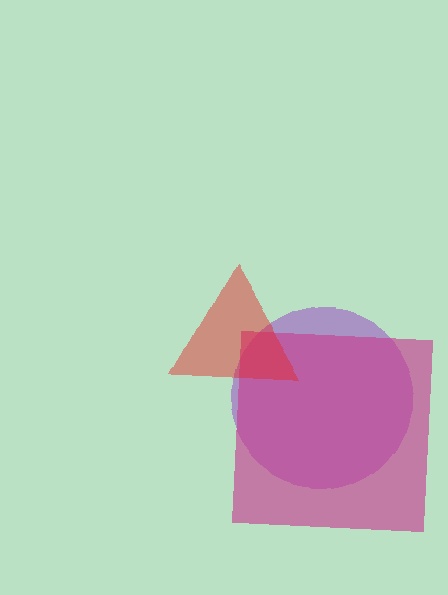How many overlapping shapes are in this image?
There are 3 overlapping shapes in the image.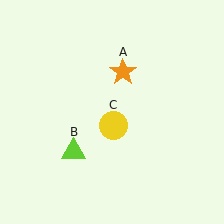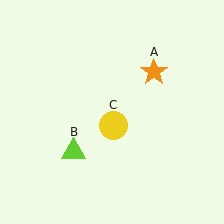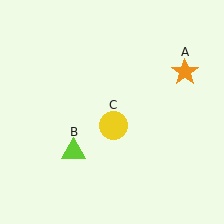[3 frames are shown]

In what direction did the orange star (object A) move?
The orange star (object A) moved right.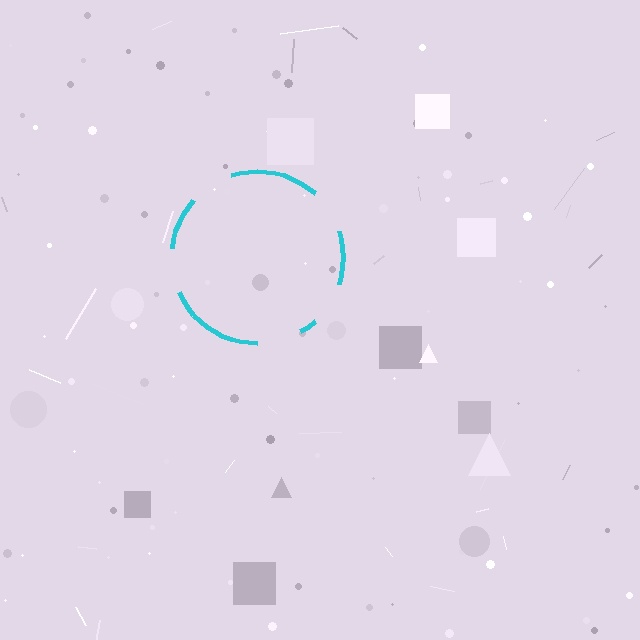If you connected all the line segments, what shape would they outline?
They would outline a circle.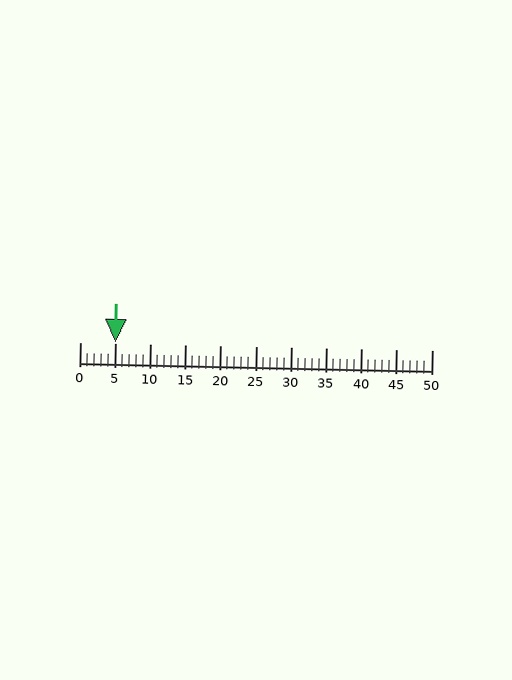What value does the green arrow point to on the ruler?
The green arrow points to approximately 5.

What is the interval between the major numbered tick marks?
The major tick marks are spaced 5 units apart.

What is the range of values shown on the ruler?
The ruler shows values from 0 to 50.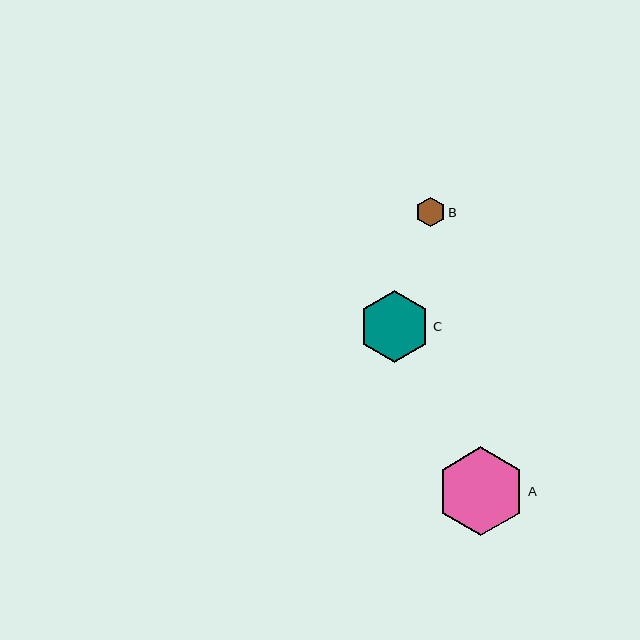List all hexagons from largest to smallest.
From largest to smallest: A, C, B.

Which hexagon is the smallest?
Hexagon B is the smallest with a size of approximately 29 pixels.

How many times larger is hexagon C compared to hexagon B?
Hexagon C is approximately 2.4 times the size of hexagon B.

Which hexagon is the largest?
Hexagon A is the largest with a size of approximately 89 pixels.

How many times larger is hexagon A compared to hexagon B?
Hexagon A is approximately 3.0 times the size of hexagon B.